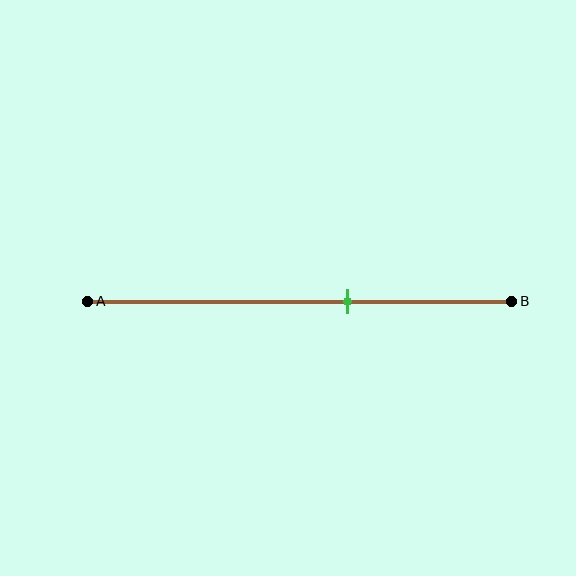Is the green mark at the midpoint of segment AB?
No, the mark is at about 60% from A, not at the 50% midpoint.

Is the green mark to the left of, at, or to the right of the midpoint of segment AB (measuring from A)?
The green mark is to the right of the midpoint of segment AB.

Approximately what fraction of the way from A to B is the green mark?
The green mark is approximately 60% of the way from A to B.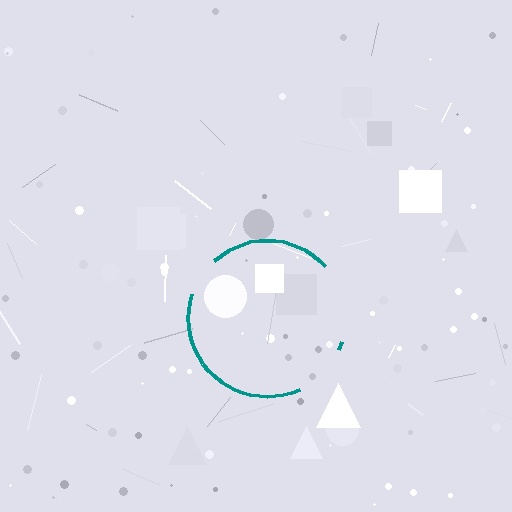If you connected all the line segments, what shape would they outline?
They would outline a circle.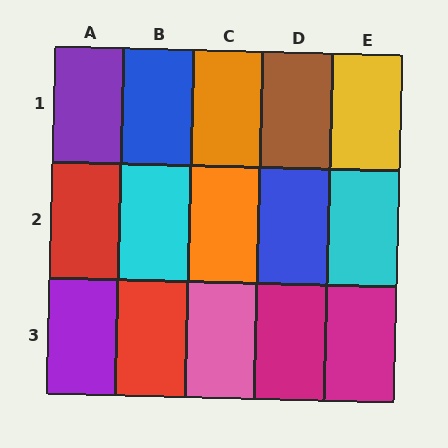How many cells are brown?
1 cell is brown.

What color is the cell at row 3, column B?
Red.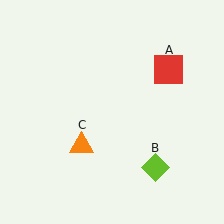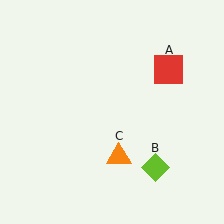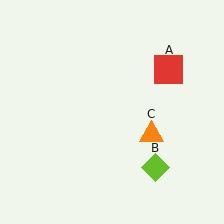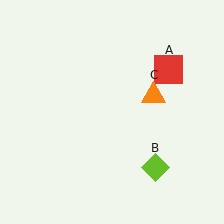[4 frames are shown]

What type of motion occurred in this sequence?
The orange triangle (object C) rotated counterclockwise around the center of the scene.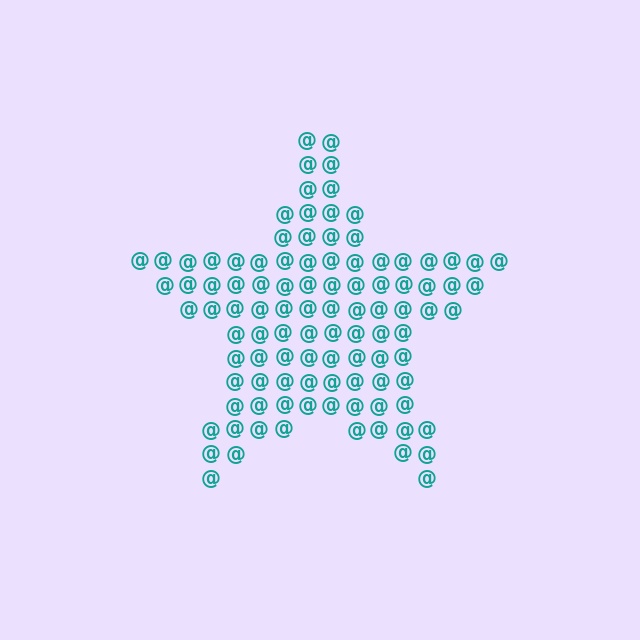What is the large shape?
The large shape is a star.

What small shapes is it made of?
It is made of small at signs.